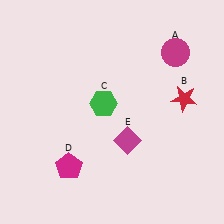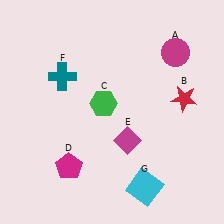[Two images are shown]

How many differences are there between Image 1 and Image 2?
There are 2 differences between the two images.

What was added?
A teal cross (F), a cyan square (G) were added in Image 2.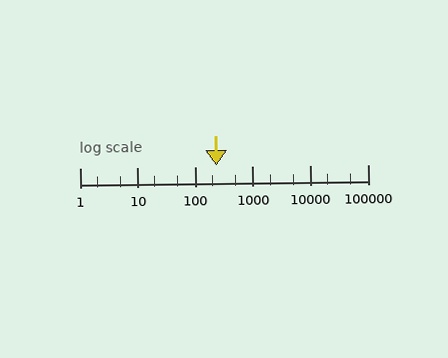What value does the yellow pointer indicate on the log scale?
The pointer indicates approximately 230.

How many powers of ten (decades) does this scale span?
The scale spans 5 decades, from 1 to 100000.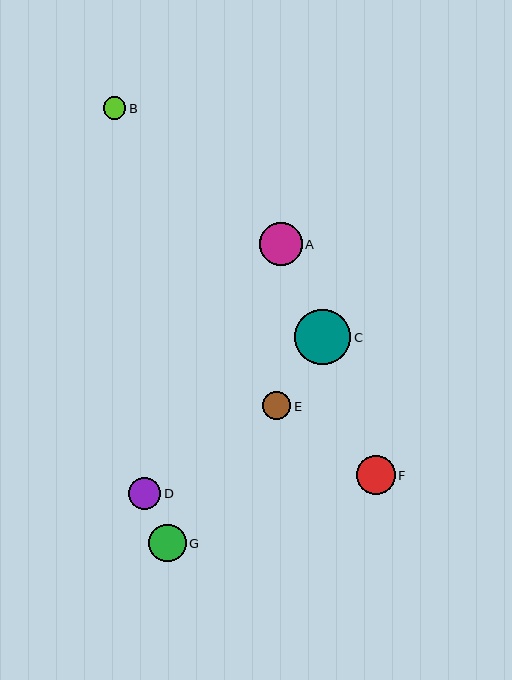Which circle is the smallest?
Circle B is the smallest with a size of approximately 23 pixels.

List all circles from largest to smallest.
From largest to smallest: C, A, F, G, D, E, B.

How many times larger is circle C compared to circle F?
Circle C is approximately 1.4 times the size of circle F.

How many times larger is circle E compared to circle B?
Circle E is approximately 1.3 times the size of circle B.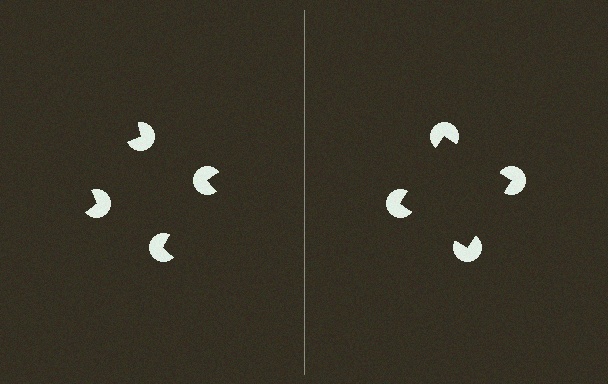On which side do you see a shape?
An illusory square appears on the right side. On the left side the wedge cuts are rotated, so no coherent shape forms.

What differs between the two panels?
The pac-man discs are positioned identically on both sides; only the wedge orientations differ. On the right they align to a square; on the left they are misaligned.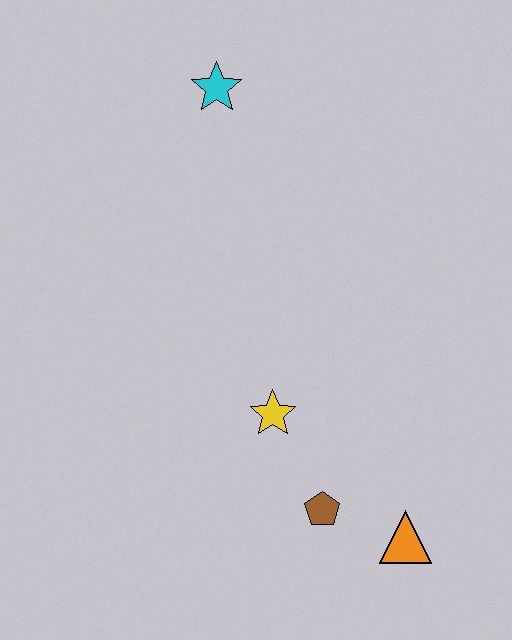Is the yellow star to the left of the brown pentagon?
Yes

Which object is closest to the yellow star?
The brown pentagon is closest to the yellow star.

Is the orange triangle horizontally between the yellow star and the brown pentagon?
No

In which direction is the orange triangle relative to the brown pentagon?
The orange triangle is to the right of the brown pentagon.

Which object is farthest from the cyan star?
The orange triangle is farthest from the cyan star.